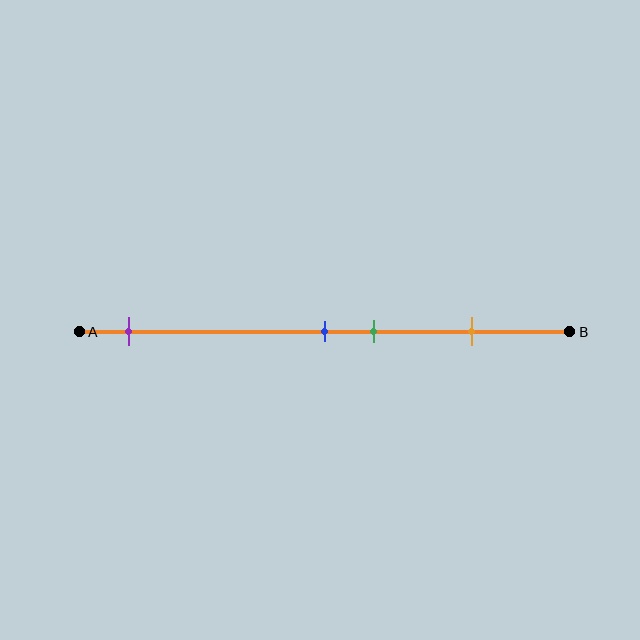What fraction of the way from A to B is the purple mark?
The purple mark is approximately 10% (0.1) of the way from A to B.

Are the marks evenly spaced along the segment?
No, the marks are not evenly spaced.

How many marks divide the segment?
There are 4 marks dividing the segment.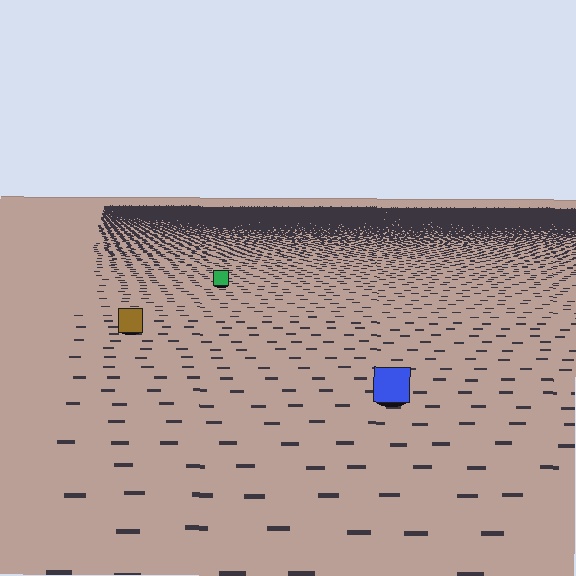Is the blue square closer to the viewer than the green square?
Yes. The blue square is closer — you can tell from the texture gradient: the ground texture is coarser near it.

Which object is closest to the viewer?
The blue square is closest. The texture marks near it are larger and more spread out.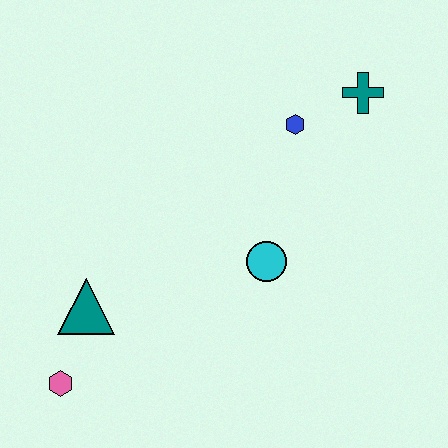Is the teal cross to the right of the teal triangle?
Yes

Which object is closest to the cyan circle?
The blue hexagon is closest to the cyan circle.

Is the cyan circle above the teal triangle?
Yes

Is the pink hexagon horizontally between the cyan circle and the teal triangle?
No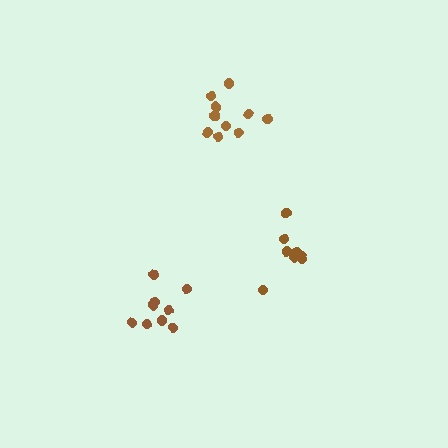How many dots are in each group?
Group 1: 10 dots, Group 2: 9 dots, Group 3: 8 dots (27 total).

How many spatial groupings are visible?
There are 3 spatial groupings.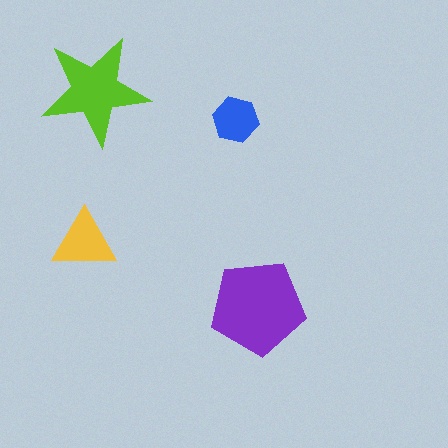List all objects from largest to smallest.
The purple pentagon, the lime star, the yellow triangle, the blue hexagon.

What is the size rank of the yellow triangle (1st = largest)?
3rd.